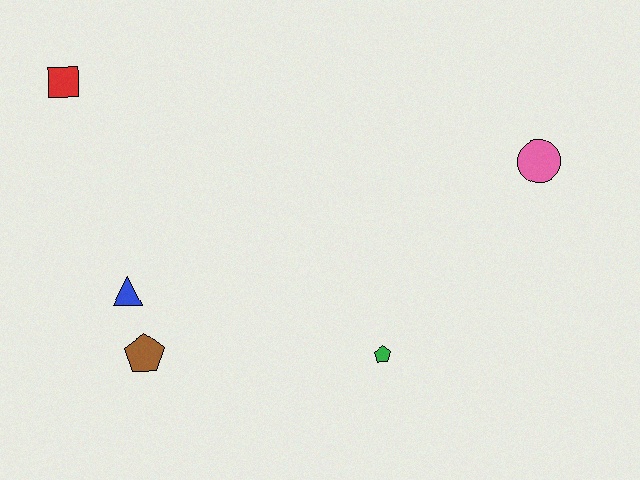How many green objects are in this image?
There is 1 green object.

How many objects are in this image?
There are 5 objects.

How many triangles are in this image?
There is 1 triangle.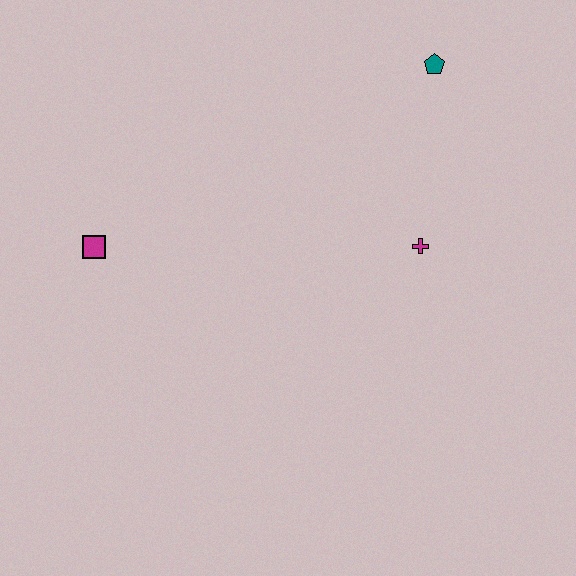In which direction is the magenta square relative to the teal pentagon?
The magenta square is to the left of the teal pentagon.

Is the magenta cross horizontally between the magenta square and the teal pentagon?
Yes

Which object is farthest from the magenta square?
The teal pentagon is farthest from the magenta square.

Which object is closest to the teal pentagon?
The magenta cross is closest to the teal pentagon.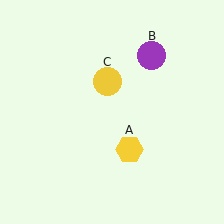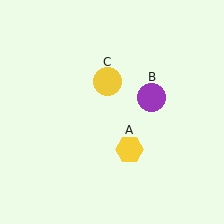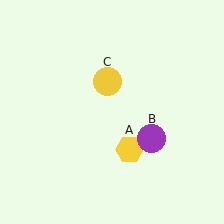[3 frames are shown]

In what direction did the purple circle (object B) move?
The purple circle (object B) moved down.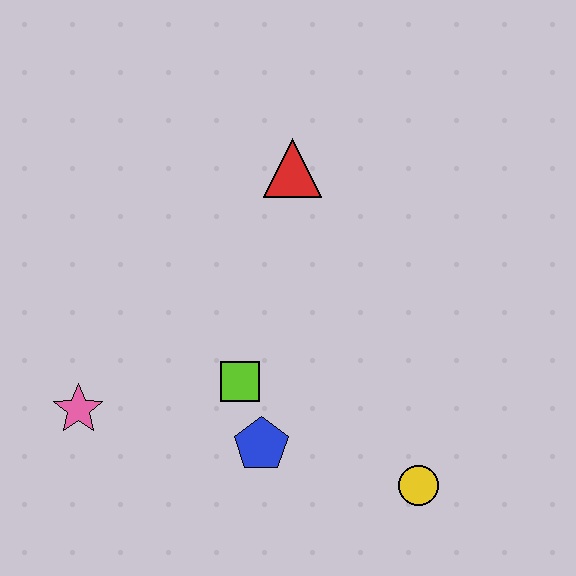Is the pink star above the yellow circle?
Yes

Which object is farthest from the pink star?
The yellow circle is farthest from the pink star.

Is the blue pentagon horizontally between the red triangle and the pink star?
Yes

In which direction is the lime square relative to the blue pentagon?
The lime square is above the blue pentagon.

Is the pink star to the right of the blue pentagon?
No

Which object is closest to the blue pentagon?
The lime square is closest to the blue pentagon.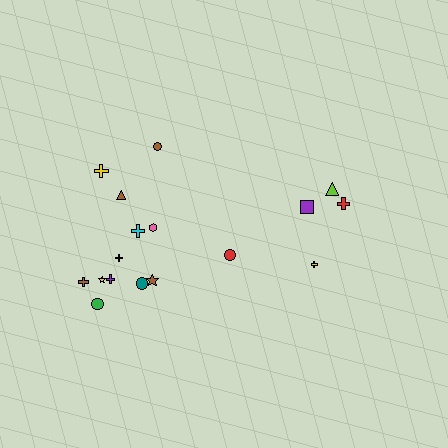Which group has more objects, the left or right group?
The left group.